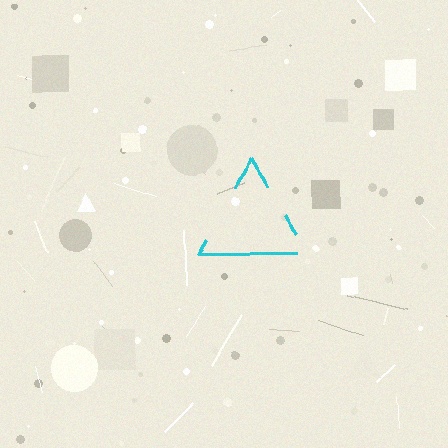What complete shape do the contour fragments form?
The contour fragments form a triangle.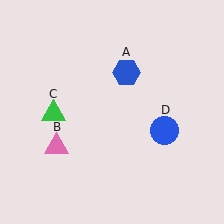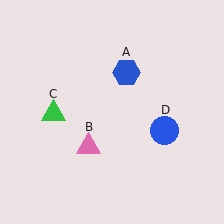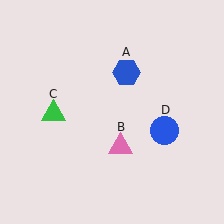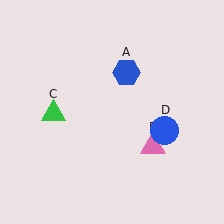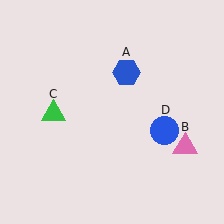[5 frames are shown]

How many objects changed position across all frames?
1 object changed position: pink triangle (object B).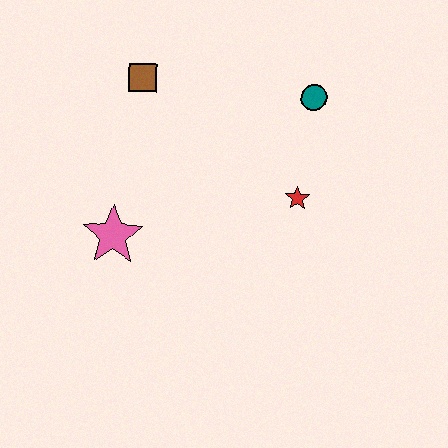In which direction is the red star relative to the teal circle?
The red star is below the teal circle.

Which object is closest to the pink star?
The brown square is closest to the pink star.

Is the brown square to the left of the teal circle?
Yes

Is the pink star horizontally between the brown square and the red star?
No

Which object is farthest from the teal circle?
The pink star is farthest from the teal circle.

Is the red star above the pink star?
Yes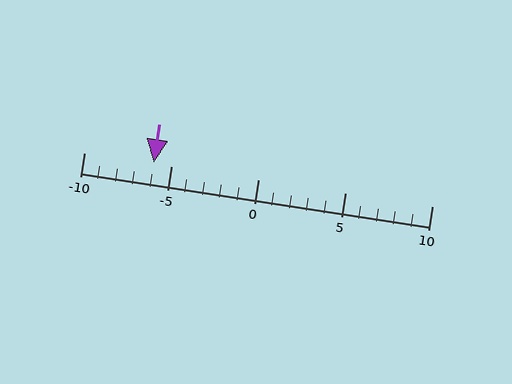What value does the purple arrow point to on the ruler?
The purple arrow points to approximately -6.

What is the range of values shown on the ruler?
The ruler shows values from -10 to 10.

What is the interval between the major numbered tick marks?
The major tick marks are spaced 5 units apart.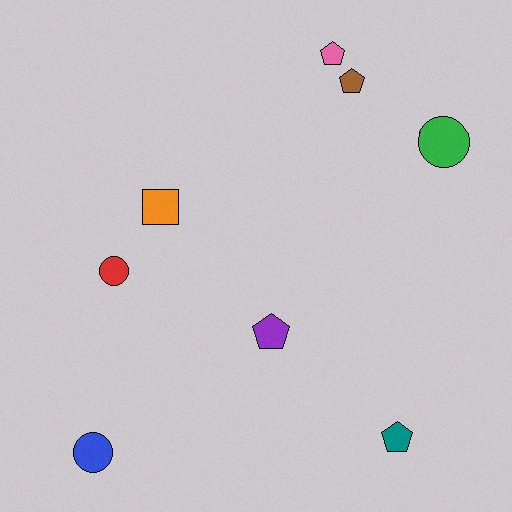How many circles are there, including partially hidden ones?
There are 3 circles.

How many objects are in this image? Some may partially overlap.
There are 8 objects.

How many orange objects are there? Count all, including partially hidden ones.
There is 1 orange object.